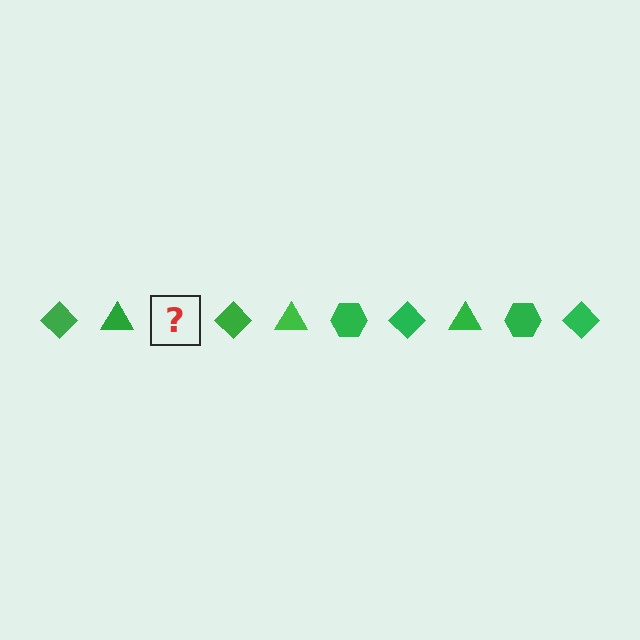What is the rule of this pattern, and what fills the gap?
The rule is that the pattern cycles through diamond, triangle, hexagon shapes in green. The gap should be filled with a green hexagon.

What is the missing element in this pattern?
The missing element is a green hexagon.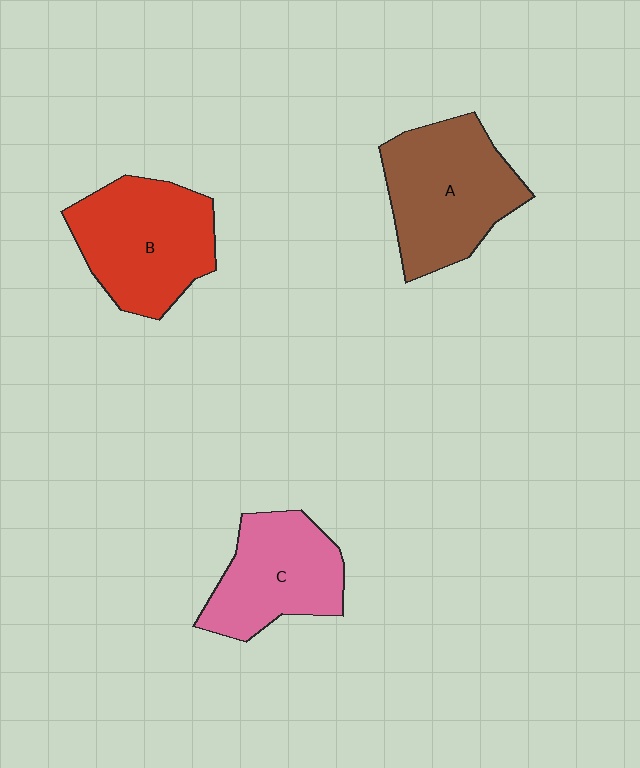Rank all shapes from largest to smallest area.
From largest to smallest: A (brown), B (red), C (pink).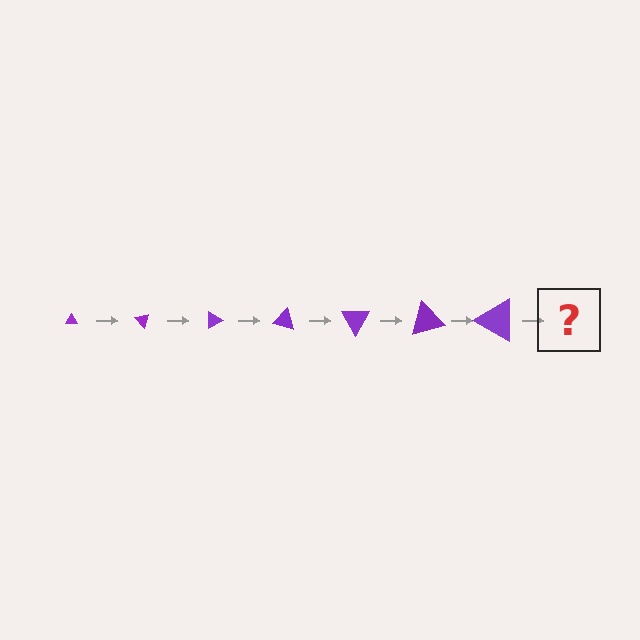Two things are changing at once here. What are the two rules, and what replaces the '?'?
The two rules are that the triangle grows larger each step and it rotates 45 degrees each step. The '?' should be a triangle, larger than the previous one and rotated 315 degrees from the start.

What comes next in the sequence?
The next element should be a triangle, larger than the previous one and rotated 315 degrees from the start.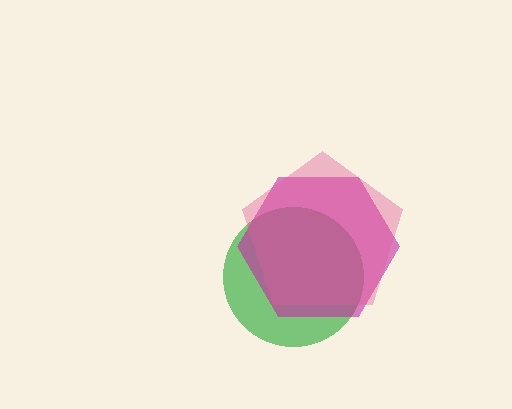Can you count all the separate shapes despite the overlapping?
Yes, there are 3 separate shapes.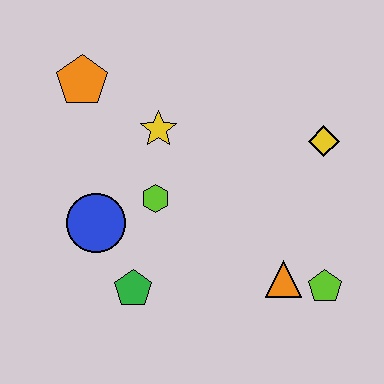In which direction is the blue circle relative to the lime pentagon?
The blue circle is to the left of the lime pentagon.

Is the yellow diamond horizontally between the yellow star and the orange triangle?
No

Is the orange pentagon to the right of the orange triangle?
No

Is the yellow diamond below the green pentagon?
No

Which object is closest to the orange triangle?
The lime pentagon is closest to the orange triangle.